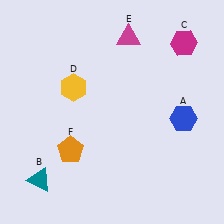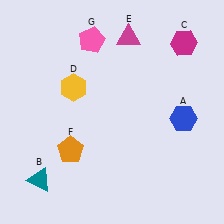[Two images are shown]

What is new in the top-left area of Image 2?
A pink pentagon (G) was added in the top-left area of Image 2.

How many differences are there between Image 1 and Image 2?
There is 1 difference between the two images.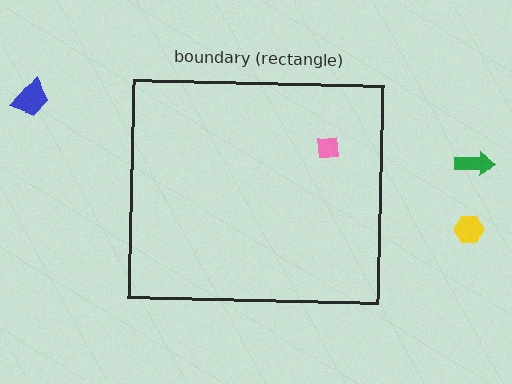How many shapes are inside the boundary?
1 inside, 3 outside.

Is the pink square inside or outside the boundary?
Inside.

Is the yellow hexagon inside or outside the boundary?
Outside.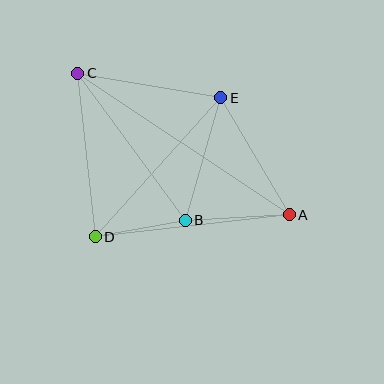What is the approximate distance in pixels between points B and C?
The distance between B and C is approximately 182 pixels.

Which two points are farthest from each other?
Points A and C are farthest from each other.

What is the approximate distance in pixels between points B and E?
The distance between B and E is approximately 127 pixels.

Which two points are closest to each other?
Points B and D are closest to each other.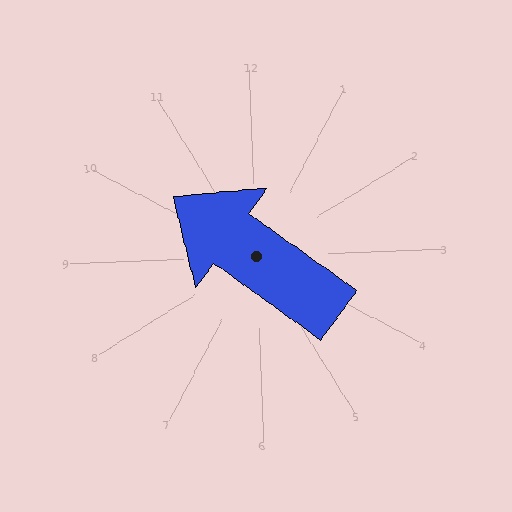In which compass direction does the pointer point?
Northwest.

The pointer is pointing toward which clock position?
Roughly 10 o'clock.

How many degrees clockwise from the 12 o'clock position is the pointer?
Approximately 308 degrees.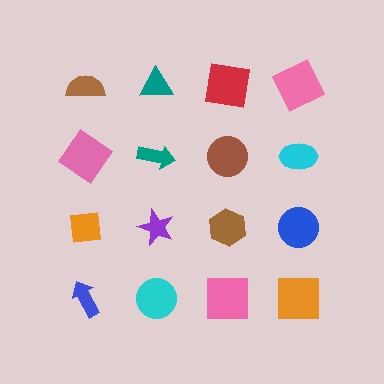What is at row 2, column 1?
A pink diamond.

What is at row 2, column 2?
A teal arrow.